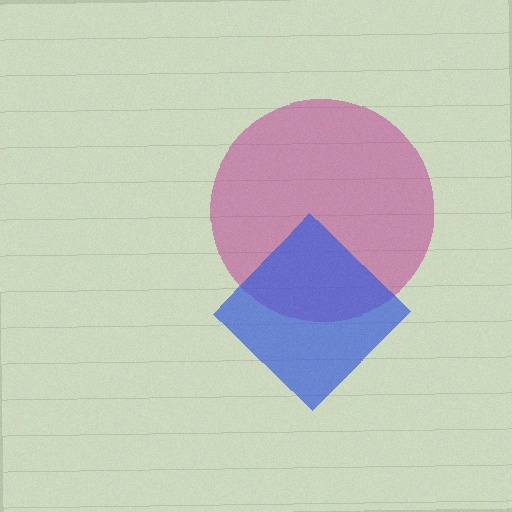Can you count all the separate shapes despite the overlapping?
Yes, there are 2 separate shapes.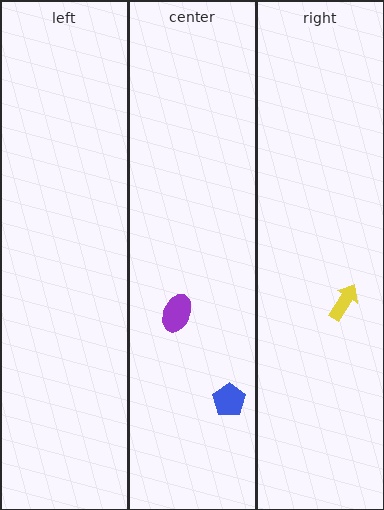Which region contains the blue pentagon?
The center region.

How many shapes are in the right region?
1.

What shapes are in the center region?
The purple ellipse, the blue pentagon.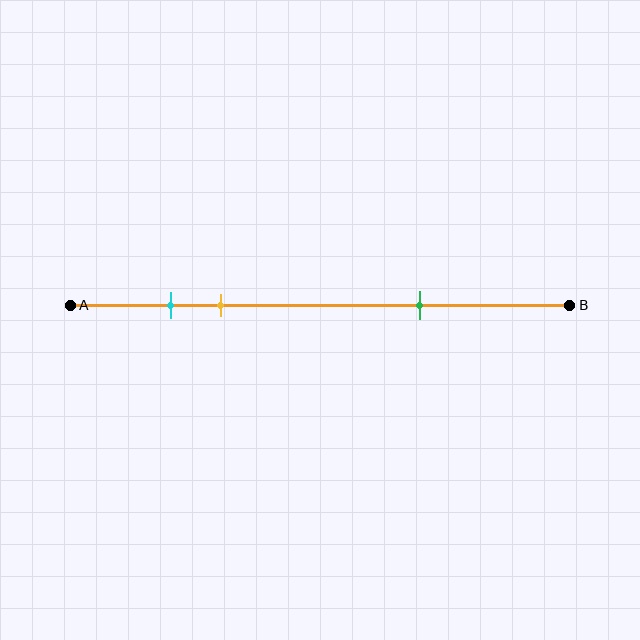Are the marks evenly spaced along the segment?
No, the marks are not evenly spaced.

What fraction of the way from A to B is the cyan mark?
The cyan mark is approximately 20% (0.2) of the way from A to B.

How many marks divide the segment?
There are 3 marks dividing the segment.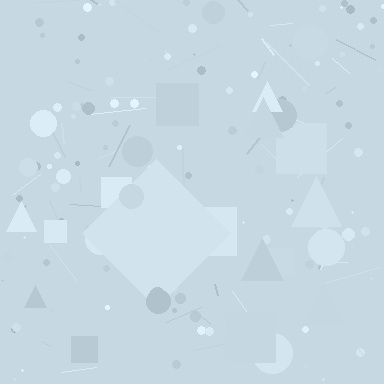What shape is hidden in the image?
A diamond is hidden in the image.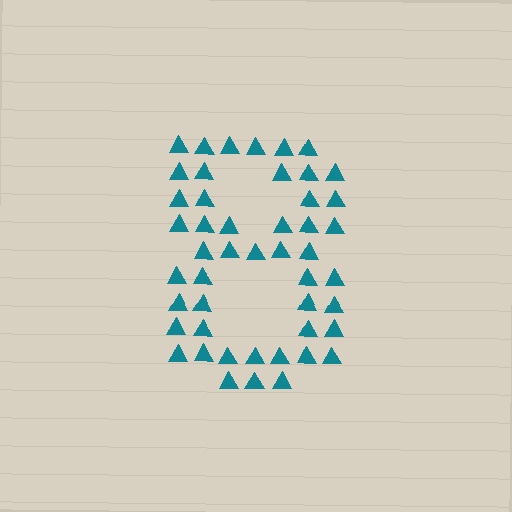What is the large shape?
The large shape is the digit 8.